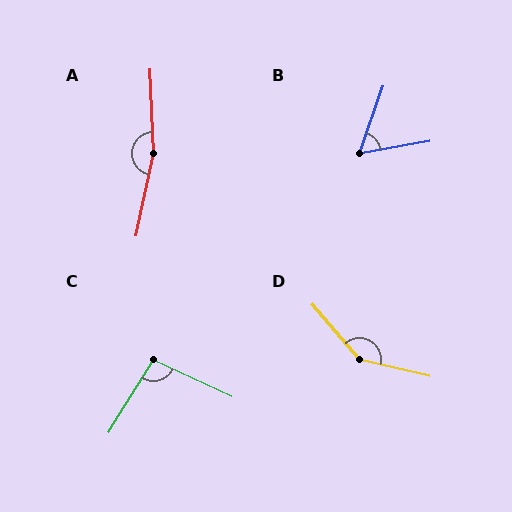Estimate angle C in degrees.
Approximately 97 degrees.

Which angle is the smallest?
B, at approximately 60 degrees.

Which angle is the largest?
A, at approximately 166 degrees.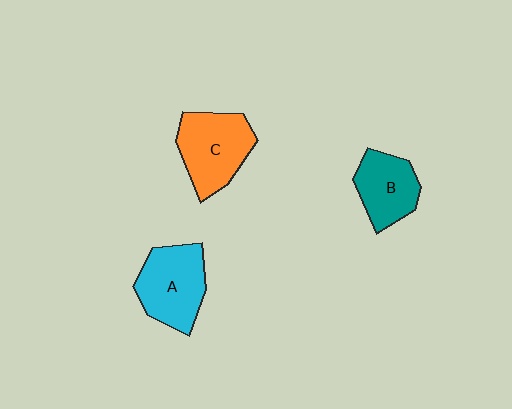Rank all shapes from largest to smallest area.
From largest to smallest: C (orange), A (cyan), B (teal).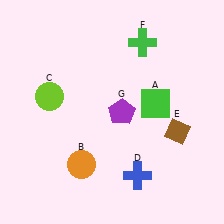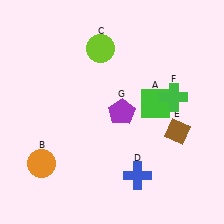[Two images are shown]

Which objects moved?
The objects that moved are: the orange circle (B), the lime circle (C), the green cross (F).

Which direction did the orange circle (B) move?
The orange circle (B) moved left.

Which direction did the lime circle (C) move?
The lime circle (C) moved right.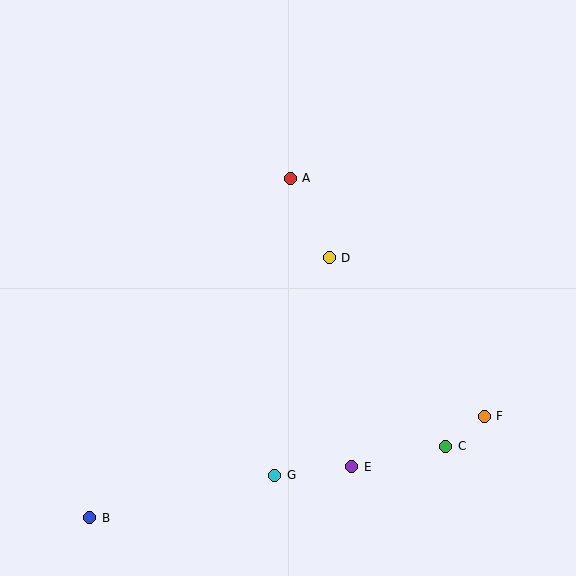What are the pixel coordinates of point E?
Point E is at (352, 467).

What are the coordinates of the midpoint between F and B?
The midpoint between F and B is at (287, 467).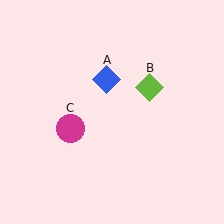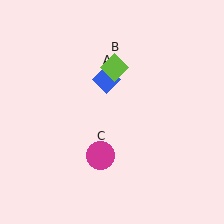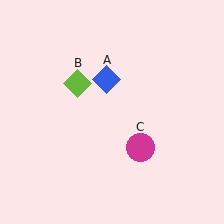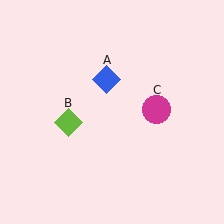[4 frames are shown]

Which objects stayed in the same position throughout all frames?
Blue diamond (object A) remained stationary.